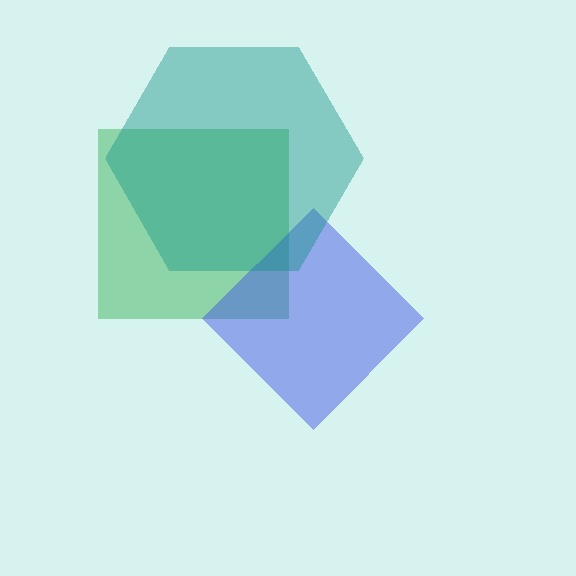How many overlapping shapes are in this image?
There are 3 overlapping shapes in the image.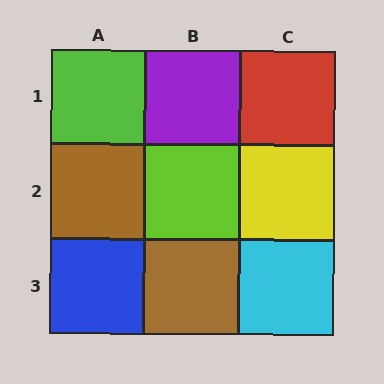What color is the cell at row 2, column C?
Yellow.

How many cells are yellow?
1 cell is yellow.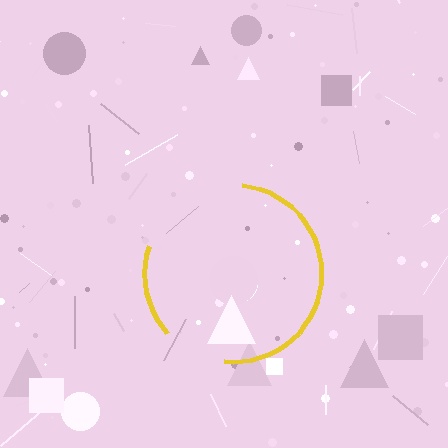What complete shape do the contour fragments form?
The contour fragments form a circle.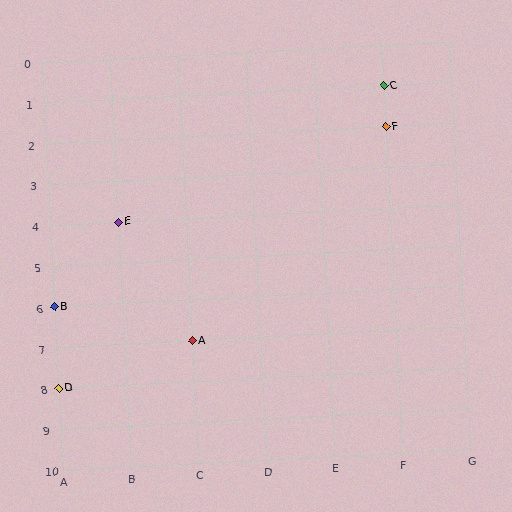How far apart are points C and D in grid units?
Points C and D are 5 columns and 7 rows apart (about 8.6 grid units diagonally).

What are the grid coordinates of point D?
Point D is at grid coordinates (A, 8).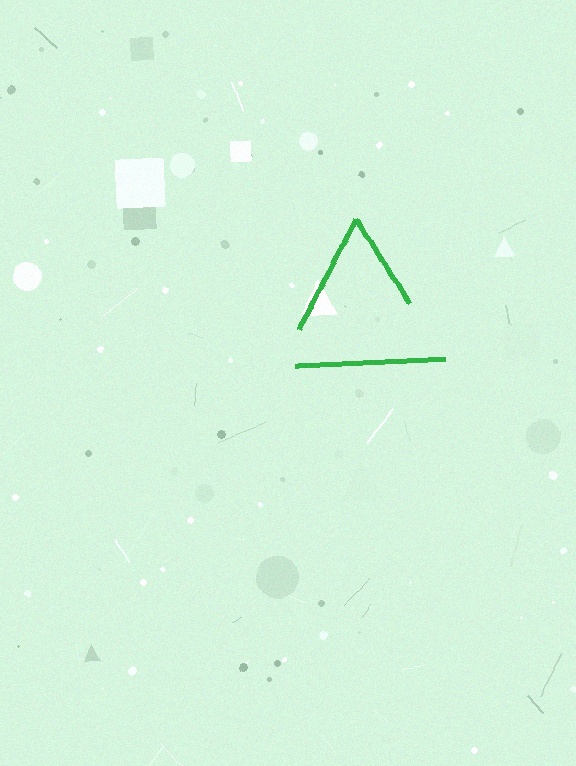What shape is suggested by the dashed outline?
The dashed outline suggests a triangle.